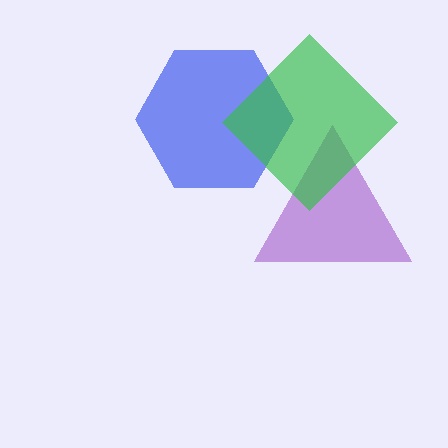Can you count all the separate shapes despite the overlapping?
Yes, there are 3 separate shapes.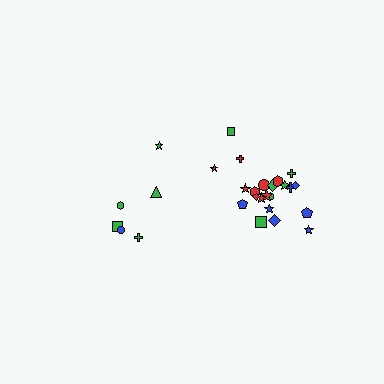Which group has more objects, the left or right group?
The right group.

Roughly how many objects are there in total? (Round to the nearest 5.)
Roughly 30 objects in total.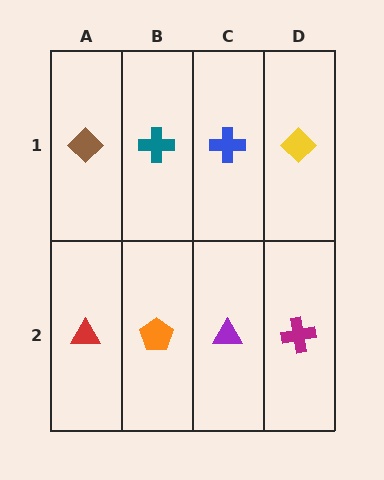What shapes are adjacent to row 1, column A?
A red triangle (row 2, column A), a teal cross (row 1, column B).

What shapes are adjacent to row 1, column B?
An orange pentagon (row 2, column B), a brown diamond (row 1, column A), a blue cross (row 1, column C).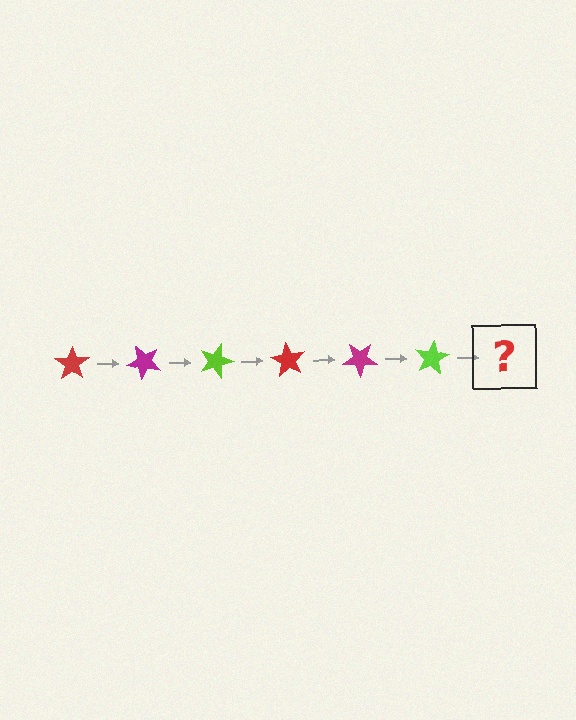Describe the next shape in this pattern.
It should be a red star, rotated 270 degrees from the start.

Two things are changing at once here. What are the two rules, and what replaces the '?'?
The two rules are that it rotates 45 degrees each step and the color cycles through red, magenta, and lime. The '?' should be a red star, rotated 270 degrees from the start.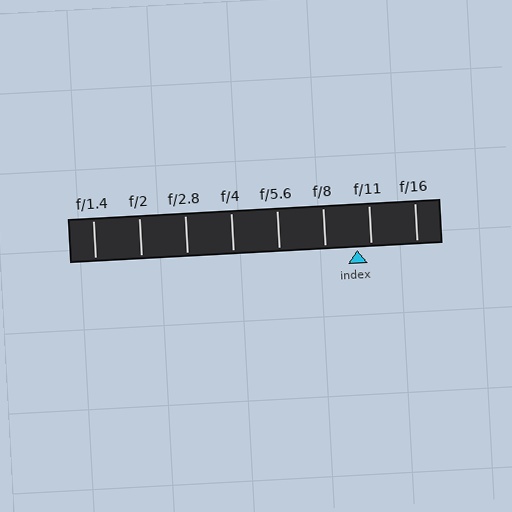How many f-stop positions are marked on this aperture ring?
There are 8 f-stop positions marked.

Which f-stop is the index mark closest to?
The index mark is closest to f/11.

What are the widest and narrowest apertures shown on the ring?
The widest aperture shown is f/1.4 and the narrowest is f/16.